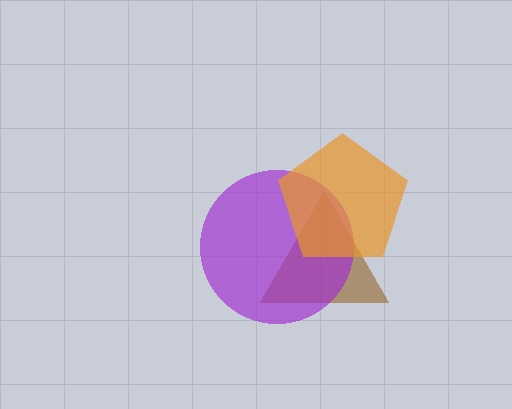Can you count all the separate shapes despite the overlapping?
Yes, there are 3 separate shapes.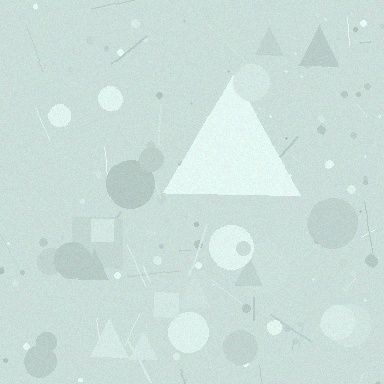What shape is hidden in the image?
A triangle is hidden in the image.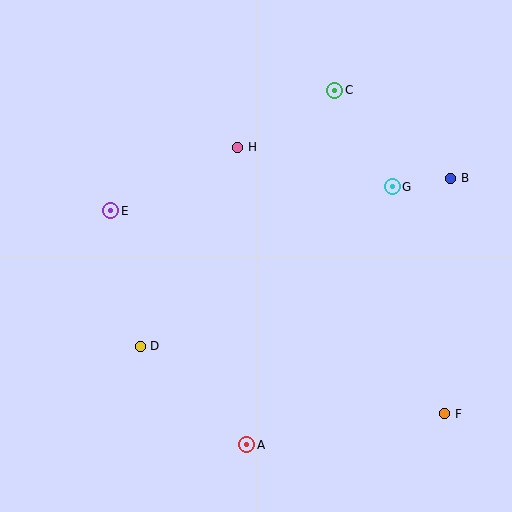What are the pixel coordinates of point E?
Point E is at (111, 211).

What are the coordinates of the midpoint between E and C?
The midpoint between E and C is at (223, 151).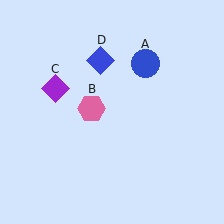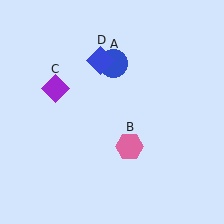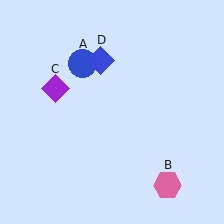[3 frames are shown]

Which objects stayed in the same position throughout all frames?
Purple diamond (object C) and blue diamond (object D) remained stationary.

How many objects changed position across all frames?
2 objects changed position: blue circle (object A), pink hexagon (object B).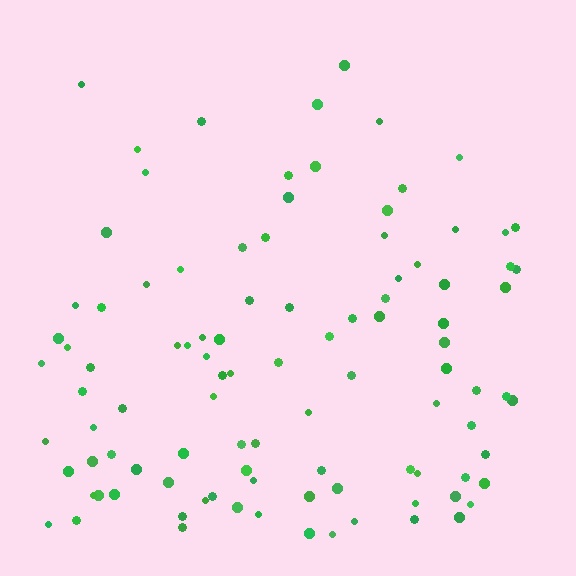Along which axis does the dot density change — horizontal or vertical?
Vertical.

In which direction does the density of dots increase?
From top to bottom, with the bottom side densest.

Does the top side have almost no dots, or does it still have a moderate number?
Still a moderate number, just noticeably fewer than the bottom.